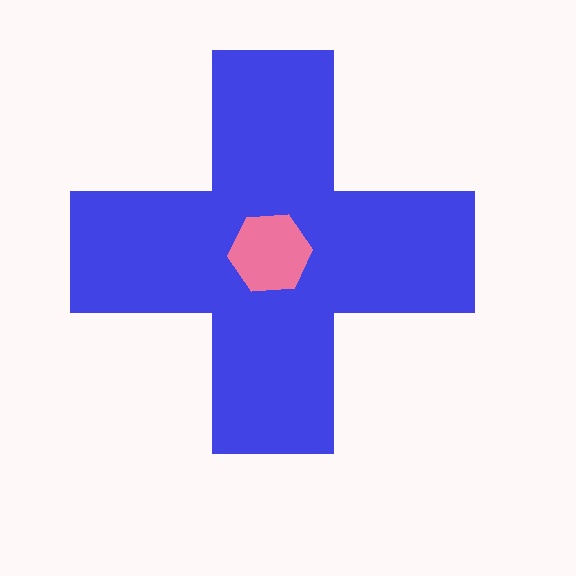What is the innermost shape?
The pink hexagon.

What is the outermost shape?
The blue cross.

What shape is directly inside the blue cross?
The pink hexagon.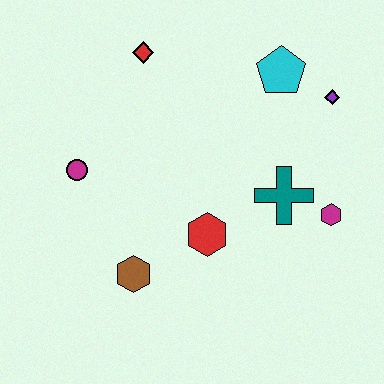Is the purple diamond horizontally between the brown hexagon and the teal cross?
No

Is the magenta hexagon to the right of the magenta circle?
Yes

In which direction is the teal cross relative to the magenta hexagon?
The teal cross is to the left of the magenta hexagon.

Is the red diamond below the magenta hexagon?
No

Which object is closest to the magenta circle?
The brown hexagon is closest to the magenta circle.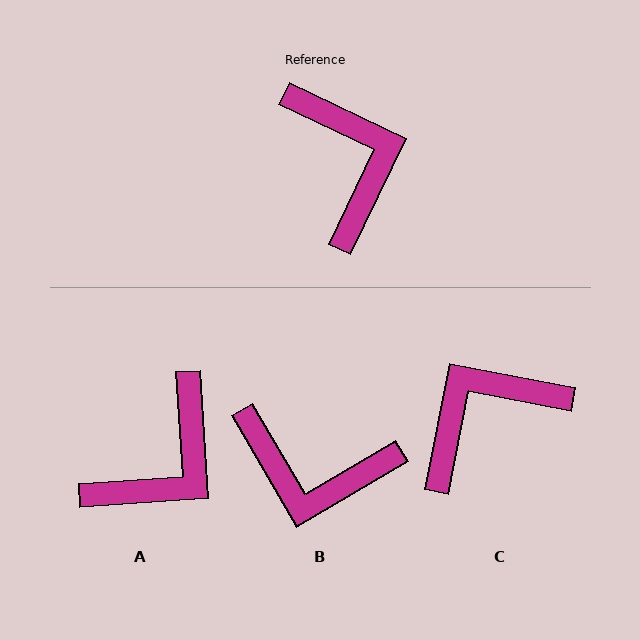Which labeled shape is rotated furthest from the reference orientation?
B, about 124 degrees away.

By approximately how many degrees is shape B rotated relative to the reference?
Approximately 124 degrees clockwise.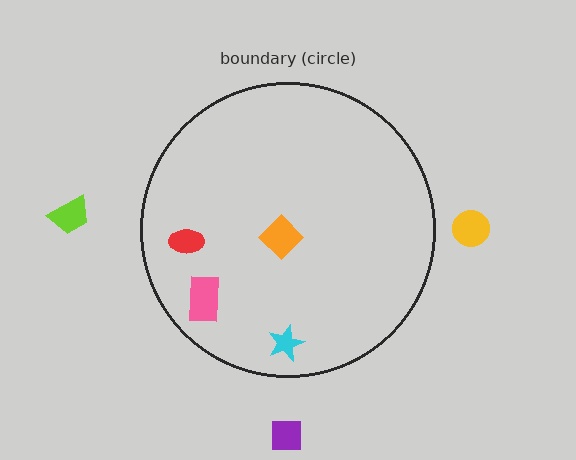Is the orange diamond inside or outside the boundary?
Inside.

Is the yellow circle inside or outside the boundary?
Outside.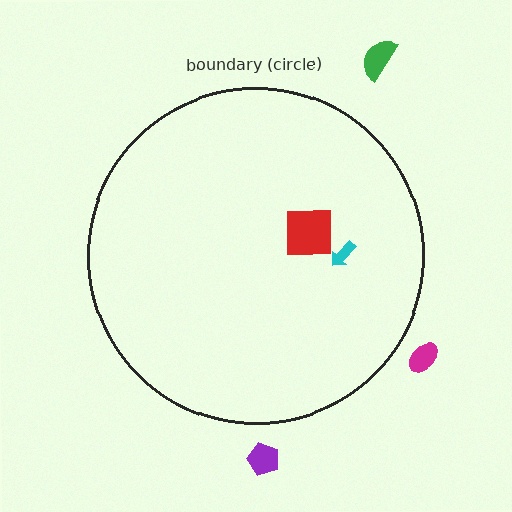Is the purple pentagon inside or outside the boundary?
Outside.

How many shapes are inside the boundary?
2 inside, 3 outside.